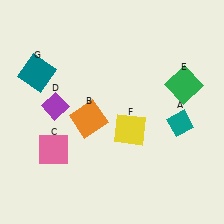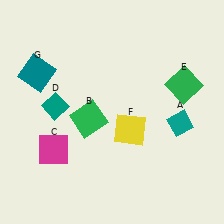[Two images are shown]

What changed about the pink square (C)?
In Image 1, C is pink. In Image 2, it changed to magenta.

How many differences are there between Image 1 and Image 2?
There are 3 differences between the two images.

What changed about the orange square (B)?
In Image 1, B is orange. In Image 2, it changed to green.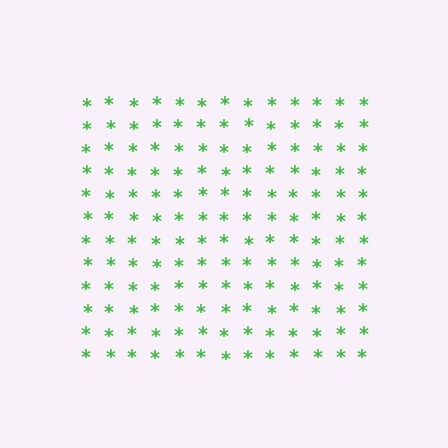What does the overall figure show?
The overall figure shows a square.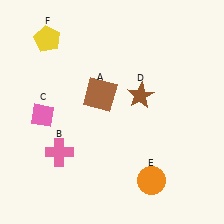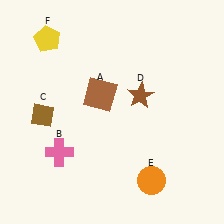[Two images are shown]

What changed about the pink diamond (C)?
In Image 1, C is pink. In Image 2, it changed to brown.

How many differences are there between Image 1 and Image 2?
There is 1 difference between the two images.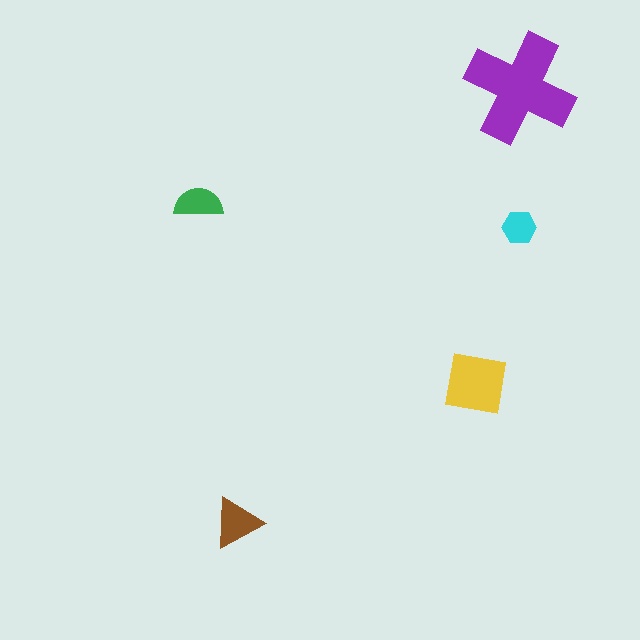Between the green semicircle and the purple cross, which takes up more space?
The purple cross.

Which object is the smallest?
The cyan hexagon.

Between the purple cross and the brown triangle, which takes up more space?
The purple cross.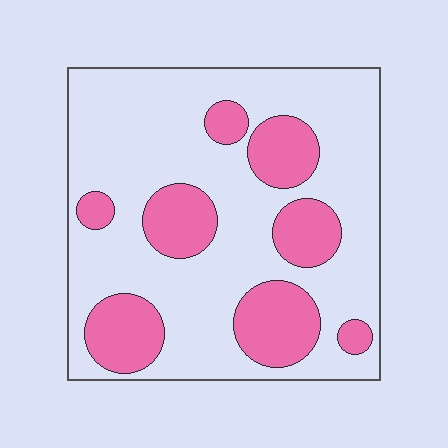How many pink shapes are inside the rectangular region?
8.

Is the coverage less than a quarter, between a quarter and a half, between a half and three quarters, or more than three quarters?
Between a quarter and a half.